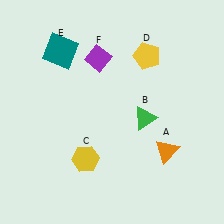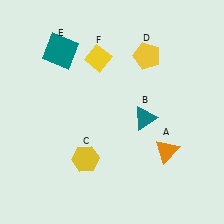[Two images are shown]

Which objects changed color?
B changed from green to teal. F changed from purple to yellow.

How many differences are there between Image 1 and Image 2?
There are 2 differences between the two images.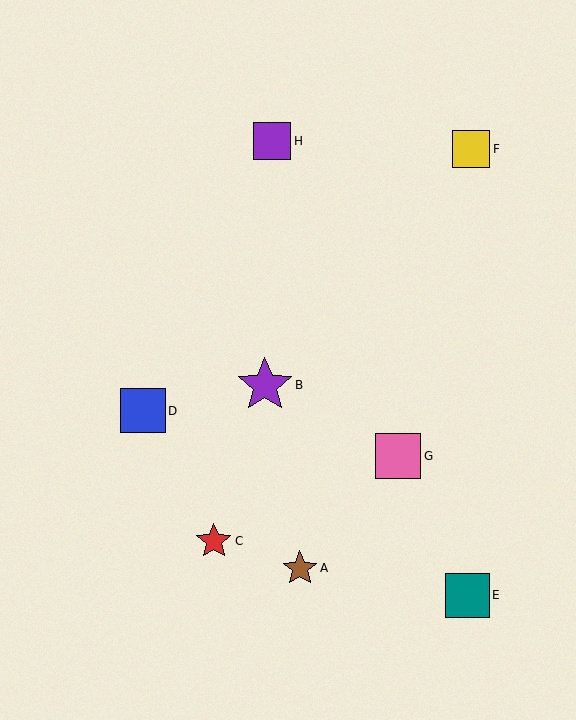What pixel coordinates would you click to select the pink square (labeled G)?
Click at (398, 456) to select the pink square G.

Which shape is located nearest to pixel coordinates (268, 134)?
The purple square (labeled H) at (272, 141) is nearest to that location.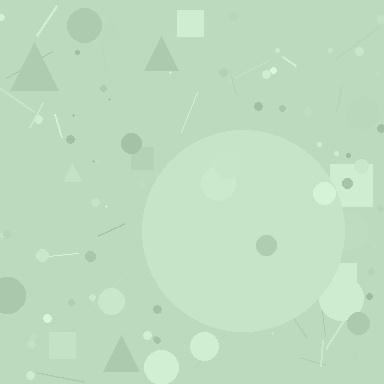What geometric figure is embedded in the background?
A circle is embedded in the background.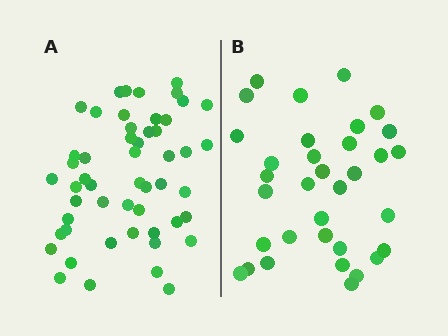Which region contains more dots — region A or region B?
Region A (the left region) has more dots.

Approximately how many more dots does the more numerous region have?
Region A has approximately 20 more dots than region B.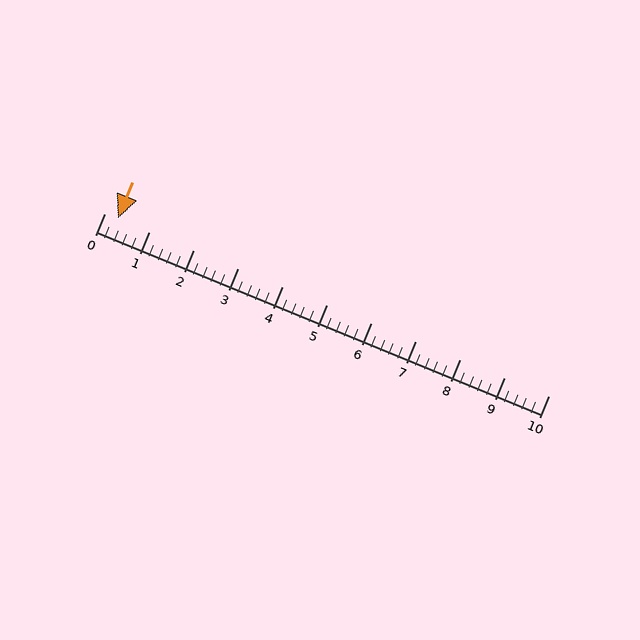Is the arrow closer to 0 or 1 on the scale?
The arrow is closer to 0.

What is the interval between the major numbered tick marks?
The major tick marks are spaced 1 units apart.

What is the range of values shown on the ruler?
The ruler shows values from 0 to 10.